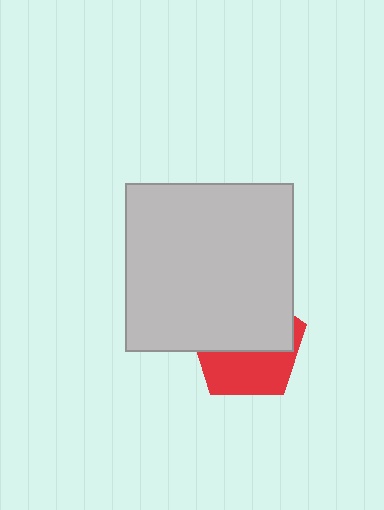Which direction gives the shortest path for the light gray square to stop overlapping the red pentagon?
Moving up gives the shortest separation.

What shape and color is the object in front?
The object in front is a light gray square.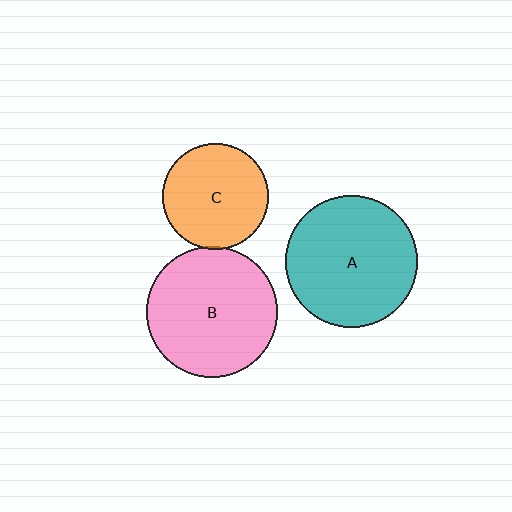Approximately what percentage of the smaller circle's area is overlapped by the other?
Approximately 5%.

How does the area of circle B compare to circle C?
Approximately 1.5 times.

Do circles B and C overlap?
Yes.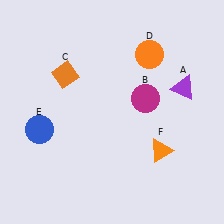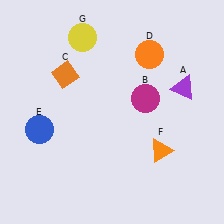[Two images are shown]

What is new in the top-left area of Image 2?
A yellow circle (G) was added in the top-left area of Image 2.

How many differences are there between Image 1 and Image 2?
There is 1 difference between the two images.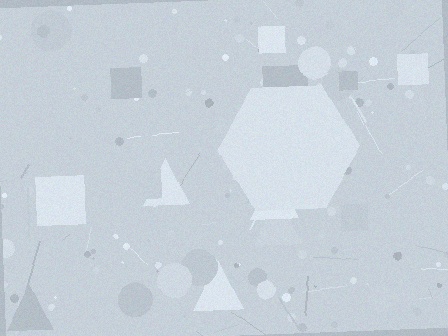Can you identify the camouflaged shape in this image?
The camouflaged shape is a hexagon.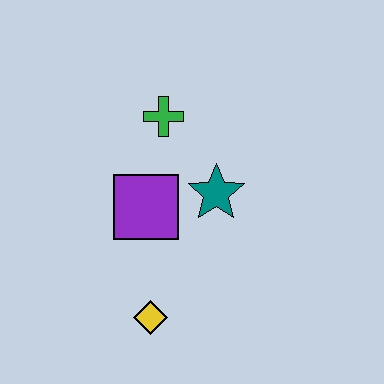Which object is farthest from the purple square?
The yellow diamond is farthest from the purple square.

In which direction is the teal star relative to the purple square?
The teal star is to the right of the purple square.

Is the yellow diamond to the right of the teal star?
No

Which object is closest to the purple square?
The teal star is closest to the purple square.